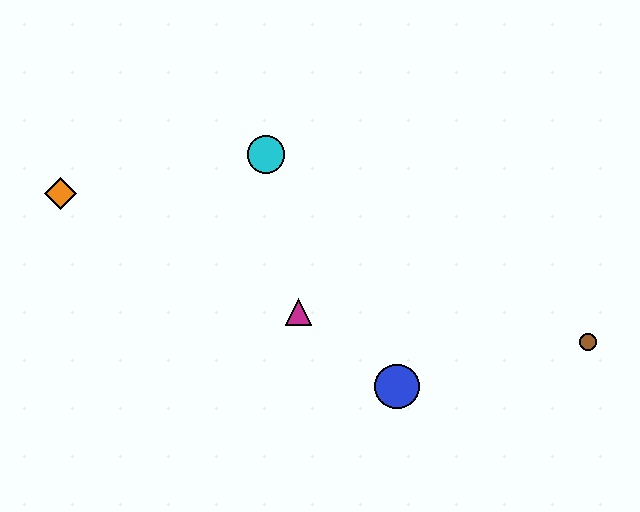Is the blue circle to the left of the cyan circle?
No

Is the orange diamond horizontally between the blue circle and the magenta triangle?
No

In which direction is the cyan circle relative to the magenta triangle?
The cyan circle is above the magenta triangle.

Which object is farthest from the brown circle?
The orange diamond is farthest from the brown circle.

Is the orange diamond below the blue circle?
No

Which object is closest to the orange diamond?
The cyan circle is closest to the orange diamond.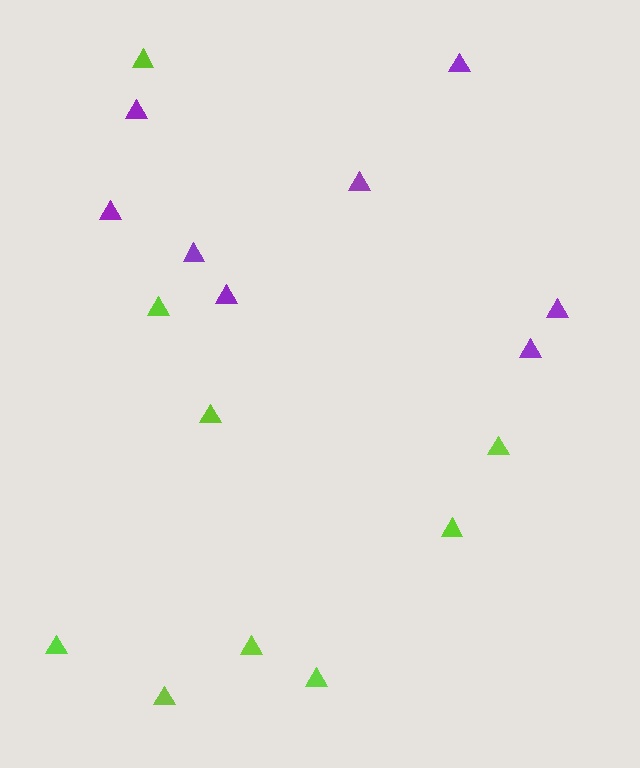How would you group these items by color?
There are 2 groups: one group of purple triangles (8) and one group of lime triangles (9).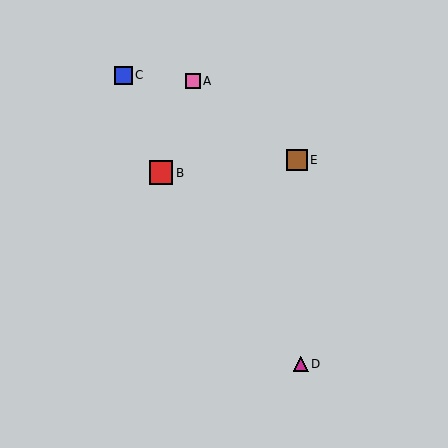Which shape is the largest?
The red square (labeled B) is the largest.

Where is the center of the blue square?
The center of the blue square is at (123, 75).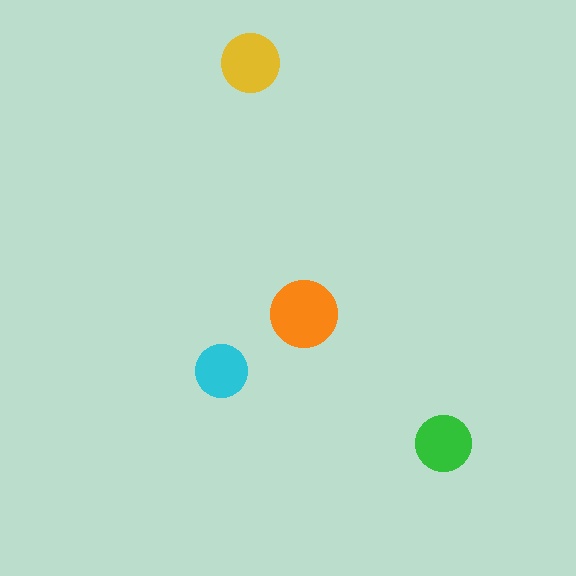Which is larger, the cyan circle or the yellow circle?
The yellow one.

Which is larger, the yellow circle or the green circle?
The yellow one.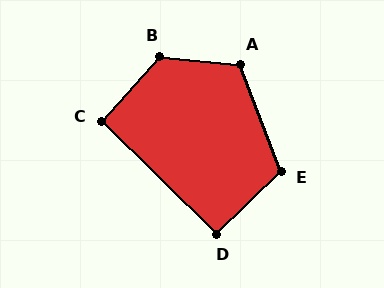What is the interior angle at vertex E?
Approximately 113 degrees (obtuse).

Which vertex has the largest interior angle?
B, at approximately 126 degrees.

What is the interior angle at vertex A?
Approximately 116 degrees (obtuse).